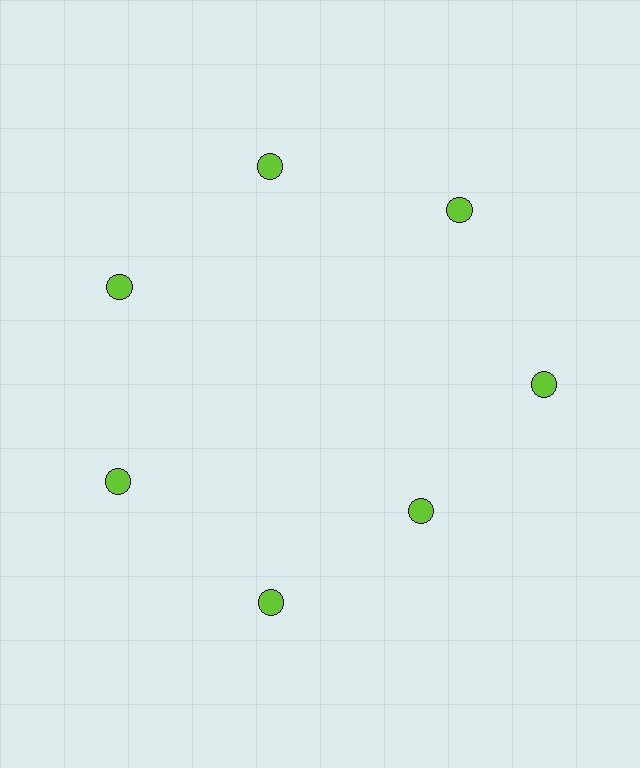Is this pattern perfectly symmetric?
No. The 7 lime circles are arranged in a ring, but one element near the 5 o'clock position is pulled inward toward the center, breaking the 7-fold rotational symmetry.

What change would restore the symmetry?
The symmetry would be restored by moving it outward, back onto the ring so that all 7 circles sit at equal angles and equal distance from the center.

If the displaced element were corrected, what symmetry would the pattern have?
It would have 7-fold rotational symmetry — the pattern would map onto itself every 51 degrees.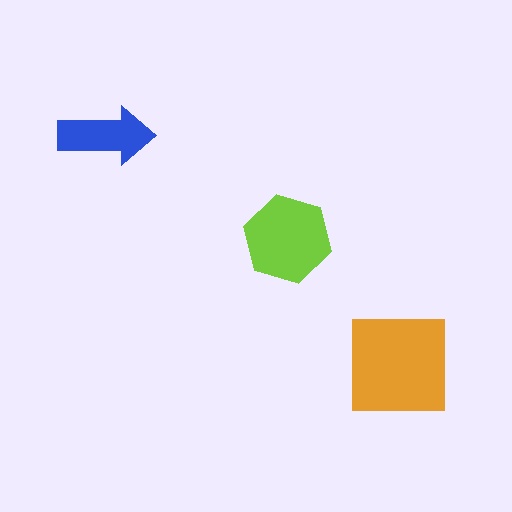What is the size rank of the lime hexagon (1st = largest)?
2nd.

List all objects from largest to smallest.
The orange square, the lime hexagon, the blue arrow.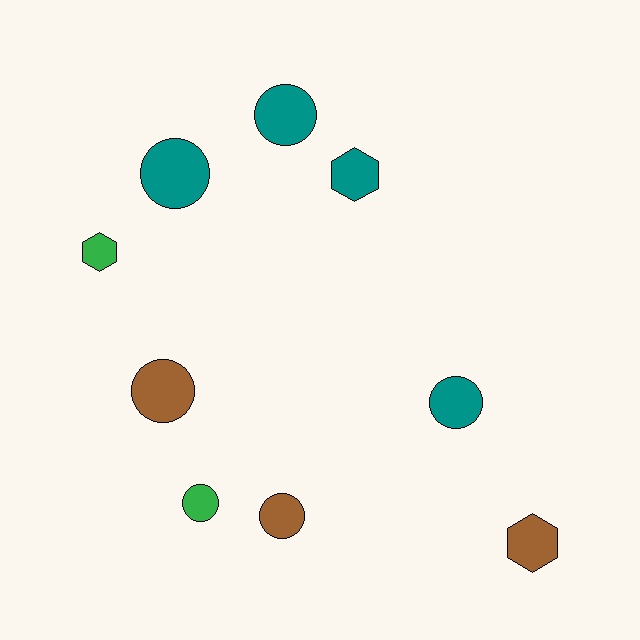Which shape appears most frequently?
Circle, with 6 objects.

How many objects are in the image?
There are 9 objects.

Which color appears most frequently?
Teal, with 4 objects.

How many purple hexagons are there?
There are no purple hexagons.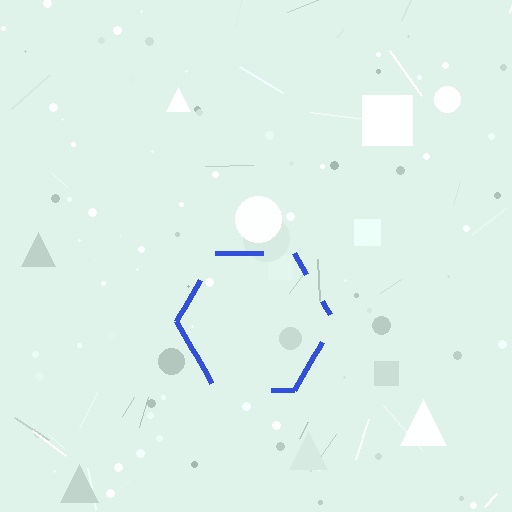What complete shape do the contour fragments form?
The contour fragments form a hexagon.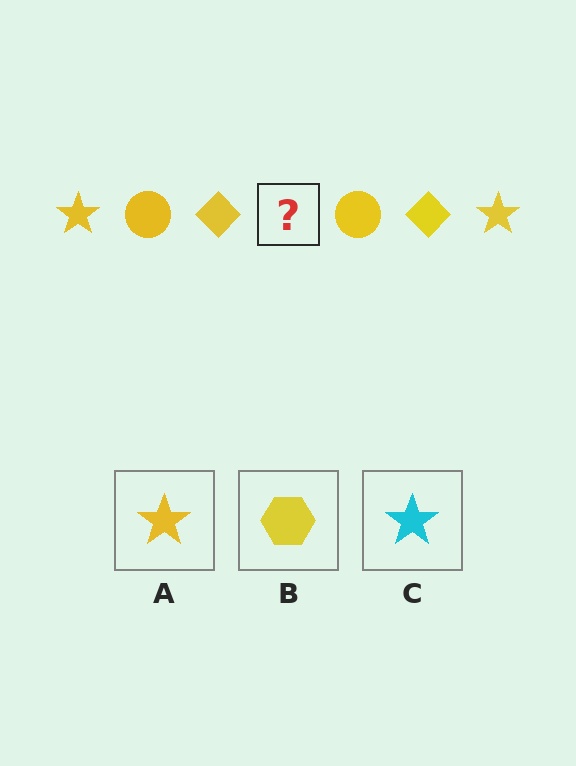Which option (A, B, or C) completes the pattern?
A.